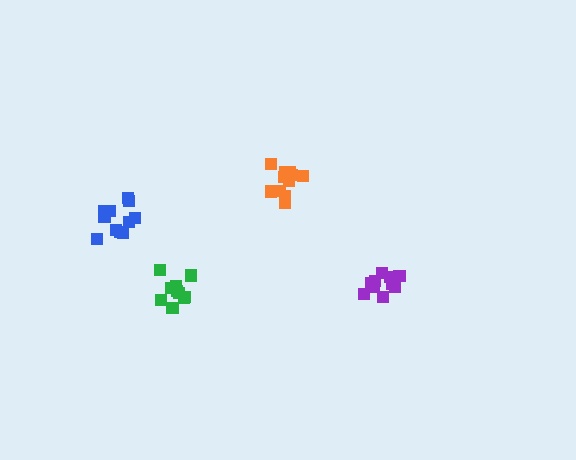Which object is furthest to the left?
The blue cluster is leftmost.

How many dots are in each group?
Group 1: 10 dots, Group 2: 11 dots, Group 3: 11 dots, Group 4: 12 dots (44 total).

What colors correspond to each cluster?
The clusters are colored: green, purple, blue, orange.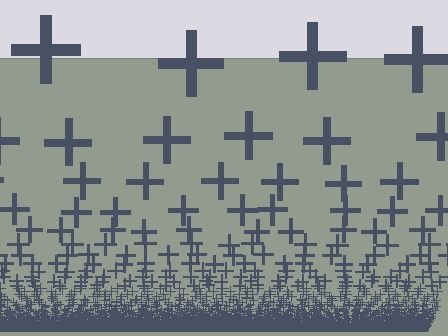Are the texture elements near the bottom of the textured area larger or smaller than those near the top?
Smaller. The gradient is inverted — elements near the bottom are smaller and denser.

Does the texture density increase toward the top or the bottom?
Density increases toward the bottom.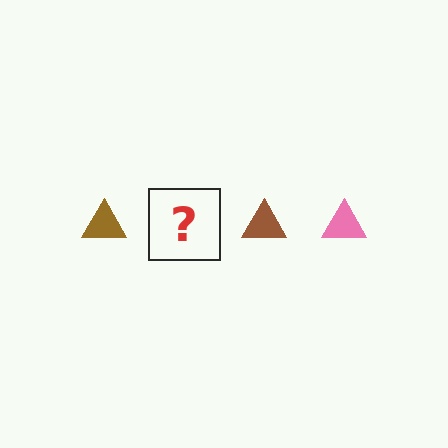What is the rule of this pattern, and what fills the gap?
The rule is that the pattern cycles through brown, pink triangles. The gap should be filled with a pink triangle.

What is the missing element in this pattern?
The missing element is a pink triangle.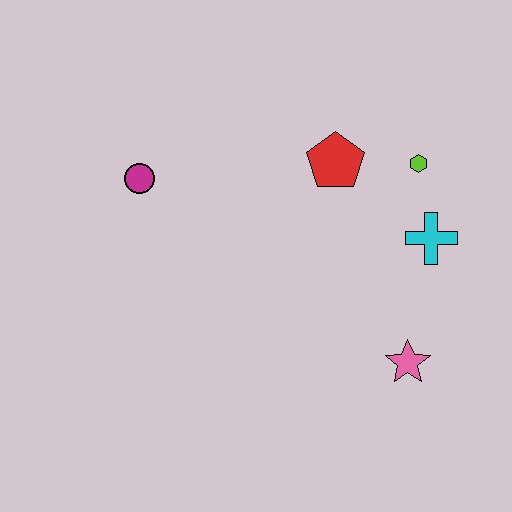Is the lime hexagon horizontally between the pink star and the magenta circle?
No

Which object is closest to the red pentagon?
The lime hexagon is closest to the red pentagon.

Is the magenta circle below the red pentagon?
Yes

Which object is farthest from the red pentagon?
The pink star is farthest from the red pentagon.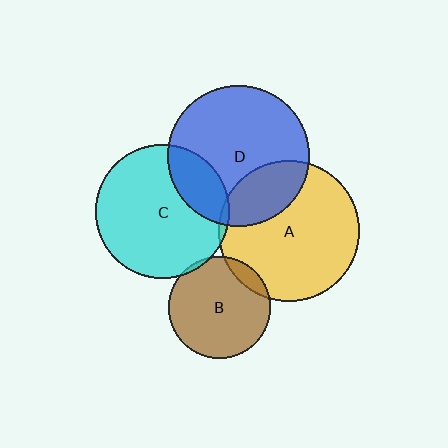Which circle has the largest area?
Circle D (blue).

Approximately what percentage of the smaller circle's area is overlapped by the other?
Approximately 25%.